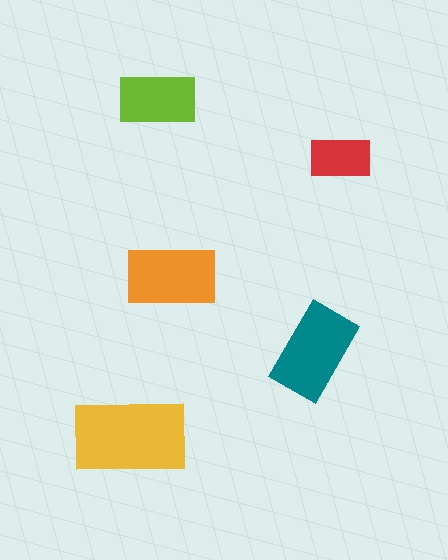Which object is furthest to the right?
The red rectangle is rightmost.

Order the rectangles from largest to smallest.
the yellow one, the teal one, the orange one, the lime one, the red one.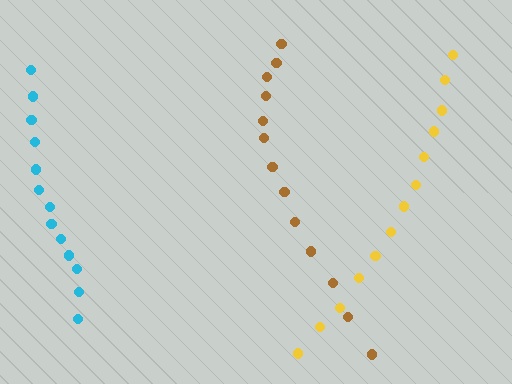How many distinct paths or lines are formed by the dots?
There are 3 distinct paths.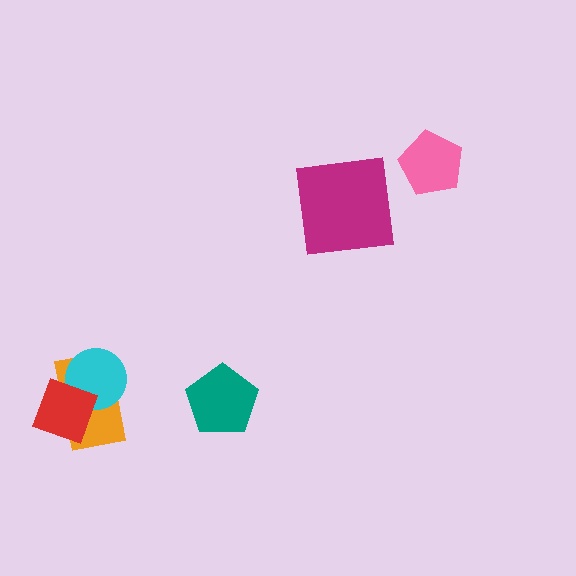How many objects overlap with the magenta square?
0 objects overlap with the magenta square.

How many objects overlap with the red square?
2 objects overlap with the red square.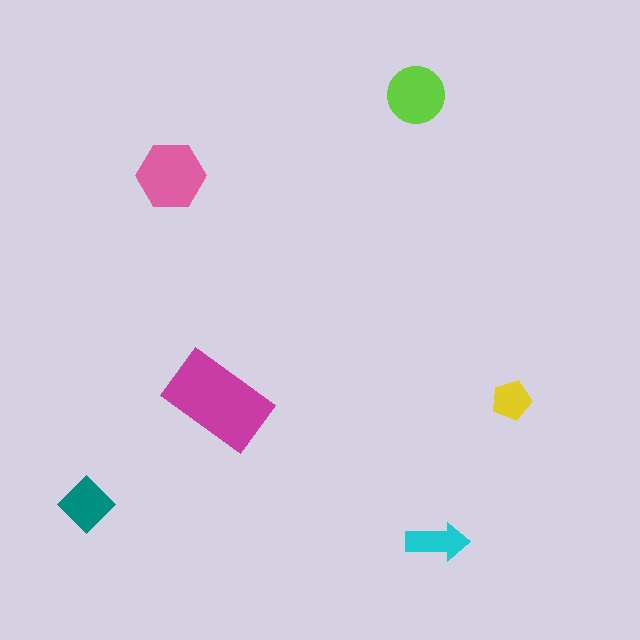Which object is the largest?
The magenta rectangle.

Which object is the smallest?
The yellow pentagon.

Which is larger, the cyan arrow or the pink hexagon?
The pink hexagon.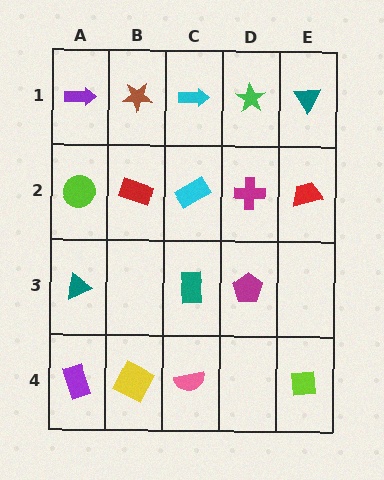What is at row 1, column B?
A brown star.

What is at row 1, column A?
A purple arrow.